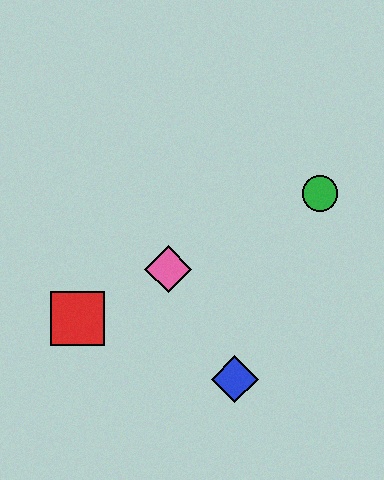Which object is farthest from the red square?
The green circle is farthest from the red square.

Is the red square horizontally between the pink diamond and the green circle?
No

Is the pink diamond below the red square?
No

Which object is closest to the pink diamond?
The red square is closest to the pink diamond.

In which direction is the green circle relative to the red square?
The green circle is to the right of the red square.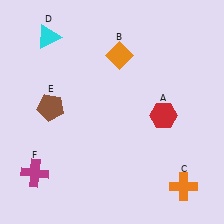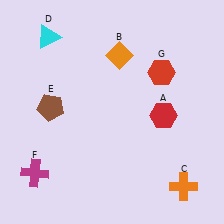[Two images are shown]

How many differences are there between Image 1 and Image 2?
There is 1 difference between the two images.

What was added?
A red hexagon (G) was added in Image 2.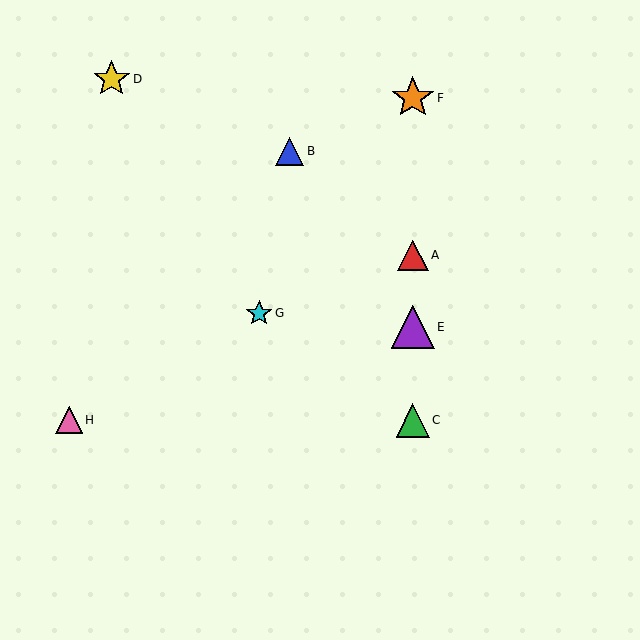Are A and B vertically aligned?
No, A is at x≈413 and B is at x≈290.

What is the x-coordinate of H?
Object H is at x≈69.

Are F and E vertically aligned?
Yes, both are at x≈413.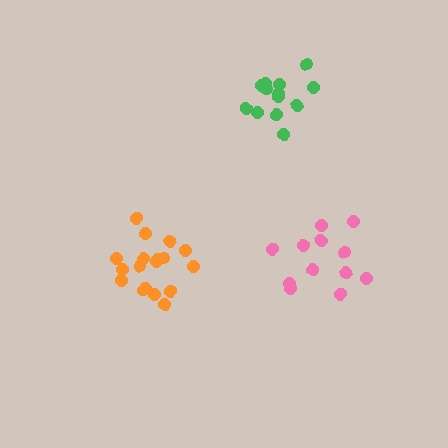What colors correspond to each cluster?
The clusters are colored: pink, green, orange.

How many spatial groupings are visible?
There are 3 spatial groupings.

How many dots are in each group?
Group 1: 12 dots, Group 2: 13 dots, Group 3: 18 dots (43 total).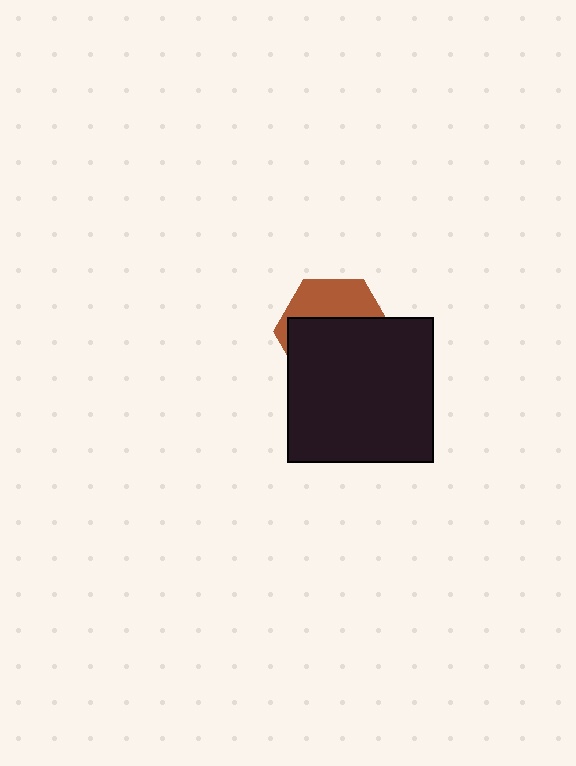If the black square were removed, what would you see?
You would see the complete brown hexagon.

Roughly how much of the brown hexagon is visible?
A small part of it is visible (roughly 37%).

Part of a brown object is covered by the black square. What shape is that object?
It is a hexagon.